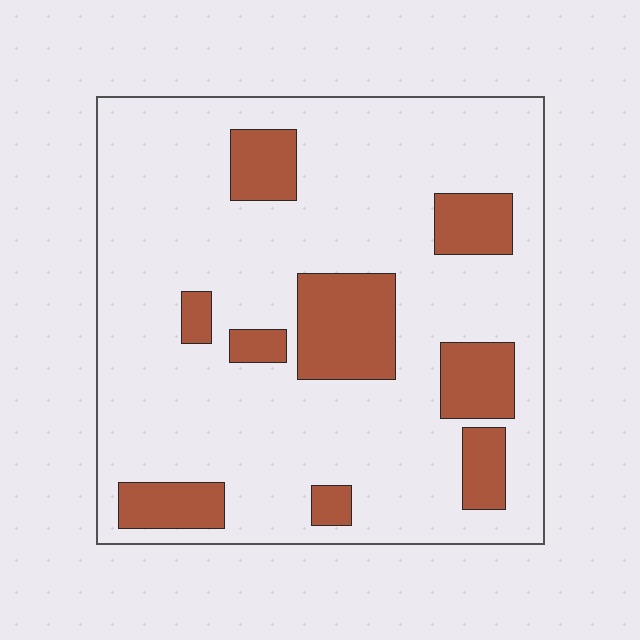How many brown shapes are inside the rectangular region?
9.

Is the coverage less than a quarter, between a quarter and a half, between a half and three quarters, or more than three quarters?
Less than a quarter.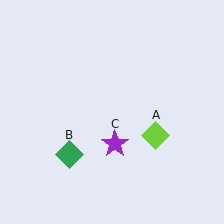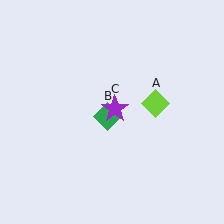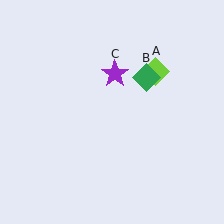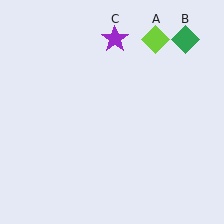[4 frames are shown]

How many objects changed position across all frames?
3 objects changed position: lime diamond (object A), green diamond (object B), purple star (object C).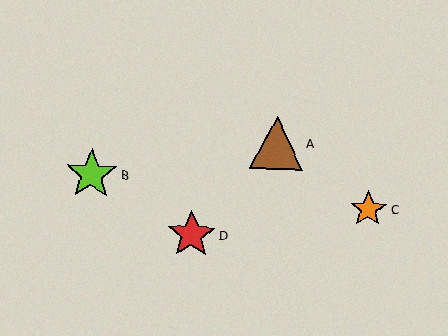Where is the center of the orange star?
The center of the orange star is at (369, 209).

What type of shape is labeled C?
Shape C is an orange star.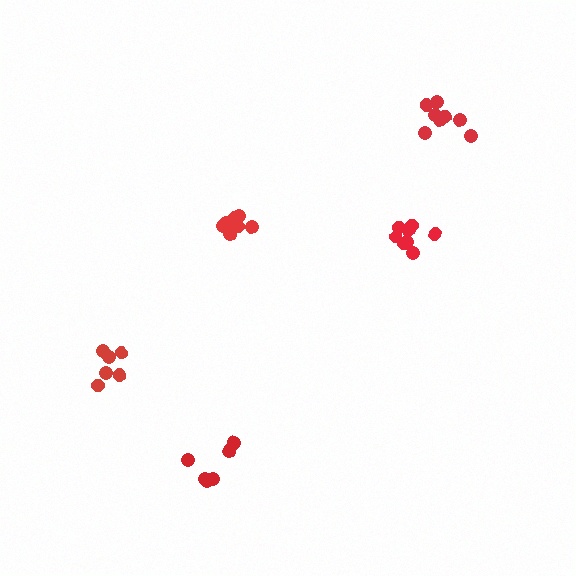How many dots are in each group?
Group 1: 7 dots, Group 2: 8 dots, Group 3: 8 dots, Group 4: 7 dots, Group 5: 6 dots (36 total).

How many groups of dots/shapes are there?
There are 5 groups.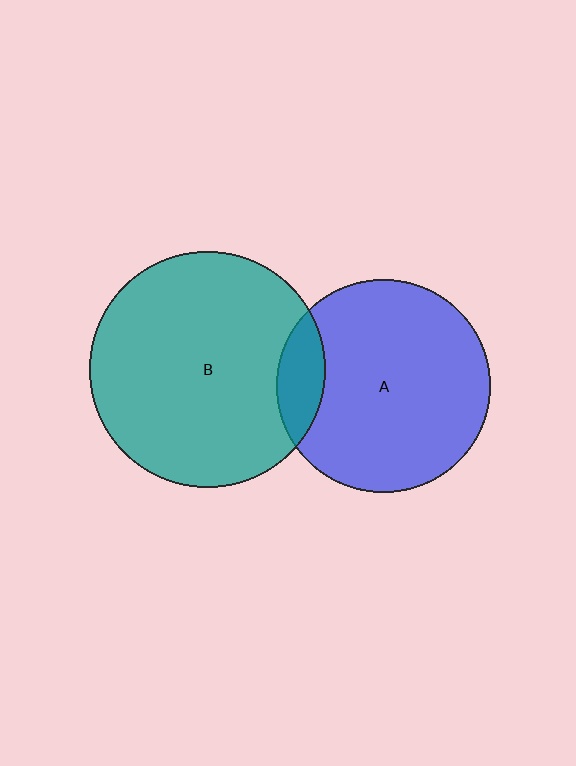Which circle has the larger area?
Circle B (teal).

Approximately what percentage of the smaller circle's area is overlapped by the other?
Approximately 15%.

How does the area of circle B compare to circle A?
Approximately 1.2 times.